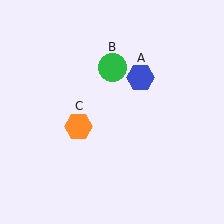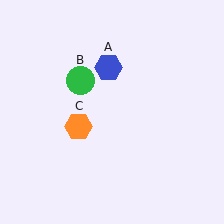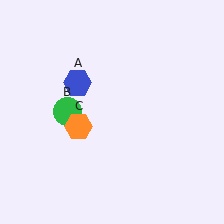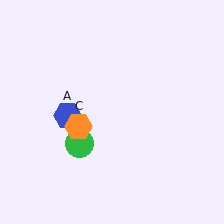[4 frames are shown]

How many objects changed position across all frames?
2 objects changed position: blue hexagon (object A), green circle (object B).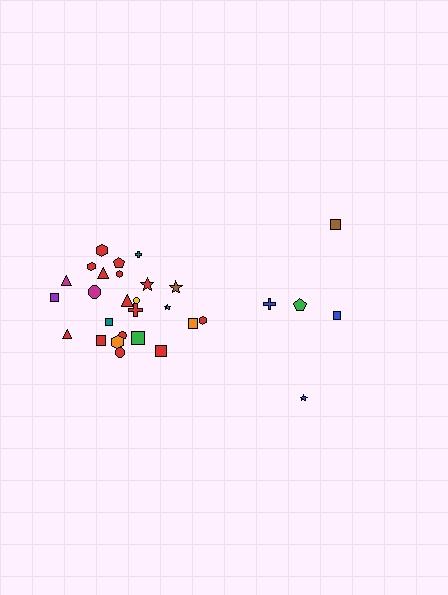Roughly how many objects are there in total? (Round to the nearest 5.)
Roughly 30 objects in total.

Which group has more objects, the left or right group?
The left group.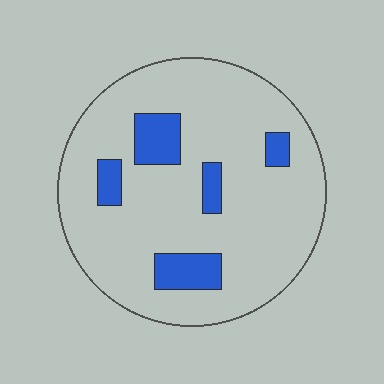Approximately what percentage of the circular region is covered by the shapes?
Approximately 15%.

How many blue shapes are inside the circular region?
5.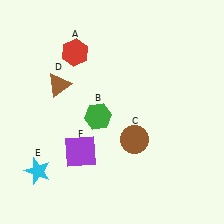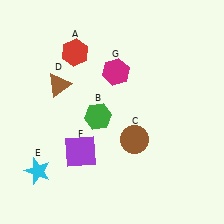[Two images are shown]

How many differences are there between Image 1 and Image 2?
There is 1 difference between the two images.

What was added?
A magenta hexagon (G) was added in Image 2.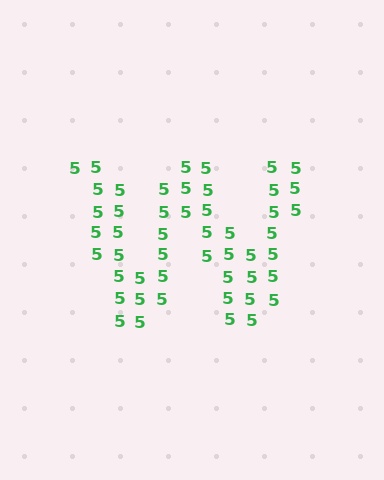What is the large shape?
The large shape is the letter W.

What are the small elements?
The small elements are digit 5's.